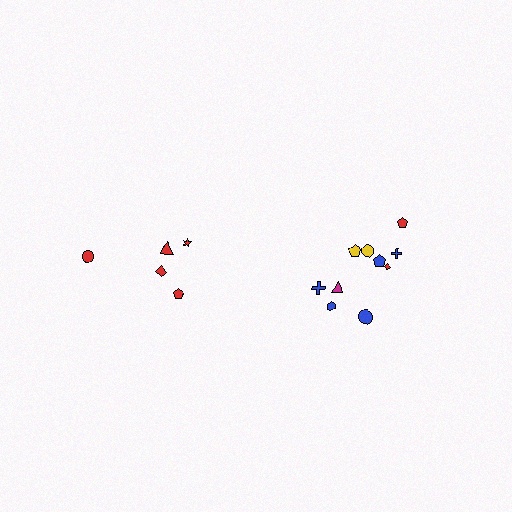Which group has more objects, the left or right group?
The right group.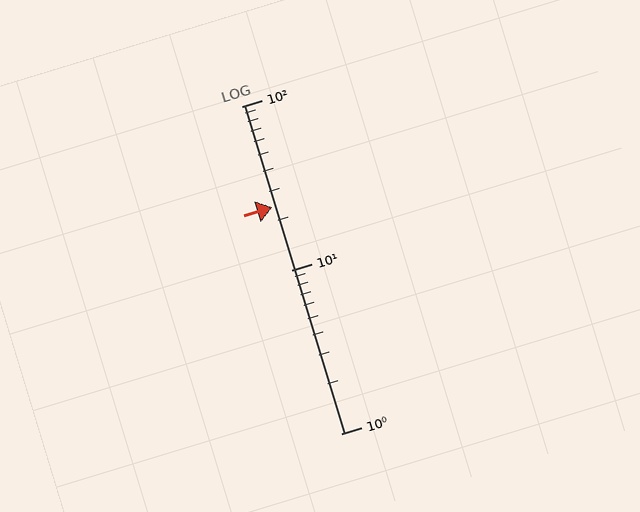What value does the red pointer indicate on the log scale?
The pointer indicates approximately 24.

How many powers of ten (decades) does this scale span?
The scale spans 2 decades, from 1 to 100.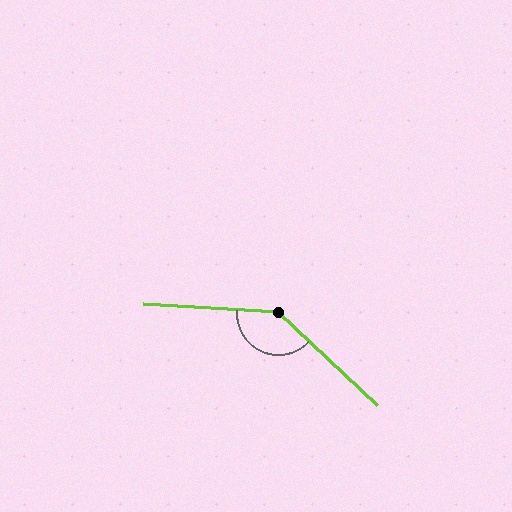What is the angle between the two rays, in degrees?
Approximately 141 degrees.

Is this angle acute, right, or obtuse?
It is obtuse.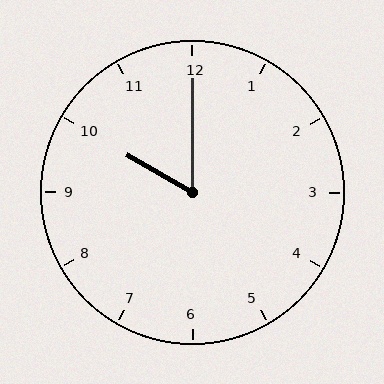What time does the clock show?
10:00.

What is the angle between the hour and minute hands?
Approximately 60 degrees.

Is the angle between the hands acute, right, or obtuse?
It is acute.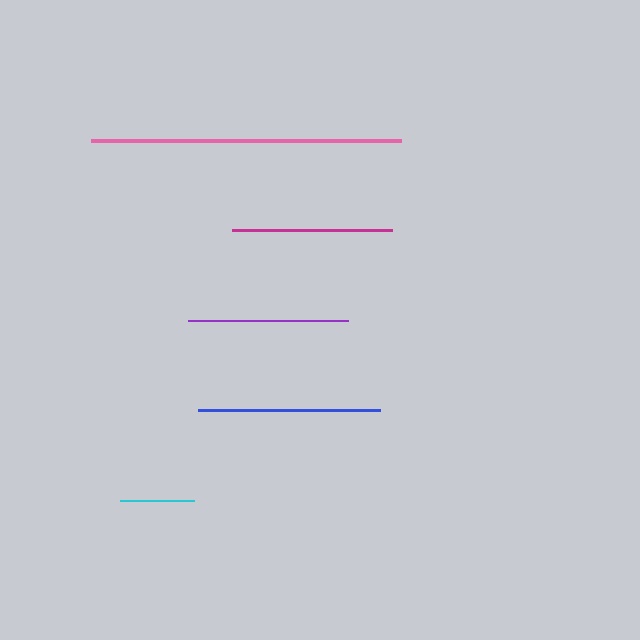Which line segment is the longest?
The pink line is the longest at approximately 309 pixels.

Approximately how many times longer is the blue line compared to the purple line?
The blue line is approximately 1.1 times the length of the purple line.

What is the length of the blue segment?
The blue segment is approximately 182 pixels long.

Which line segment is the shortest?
The cyan line is the shortest at approximately 73 pixels.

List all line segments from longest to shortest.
From longest to shortest: pink, blue, magenta, purple, cyan.